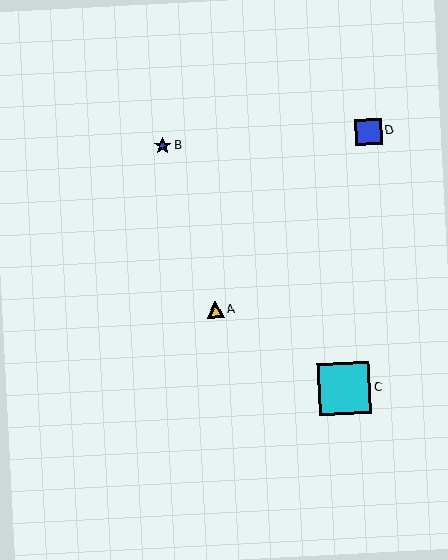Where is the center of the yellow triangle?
The center of the yellow triangle is at (215, 310).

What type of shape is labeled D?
Shape D is a blue square.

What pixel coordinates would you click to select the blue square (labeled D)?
Click at (368, 132) to select the blue square D.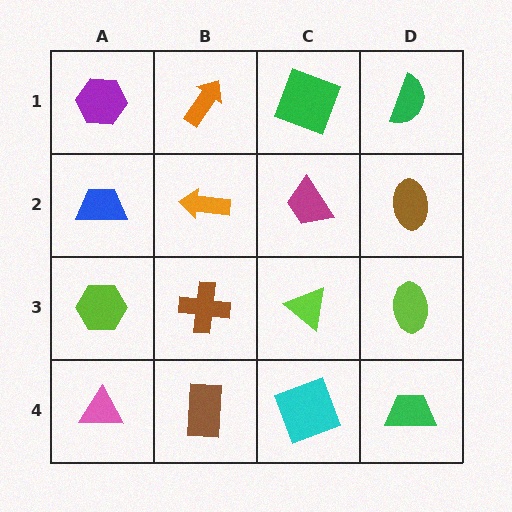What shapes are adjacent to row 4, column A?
A lime hexagon (row 3, column A), a brown rectangle (row 4, column B).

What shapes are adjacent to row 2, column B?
An orange arrow (row 1, column B), a brown cross (row 3, column B), a blue trapezoid (row 2, column A), a magenta trapezoid (row 2, column C).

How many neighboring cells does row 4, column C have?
3.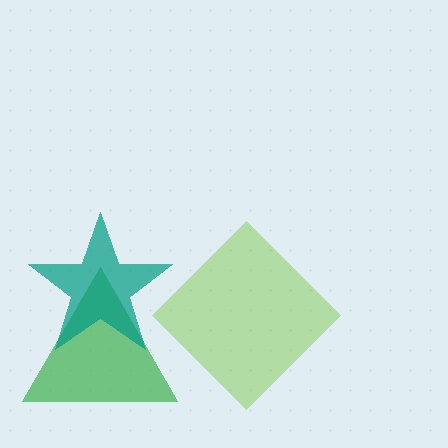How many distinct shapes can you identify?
There are 3 distinct shapes: a lime diamond, a green triangle, a teal star.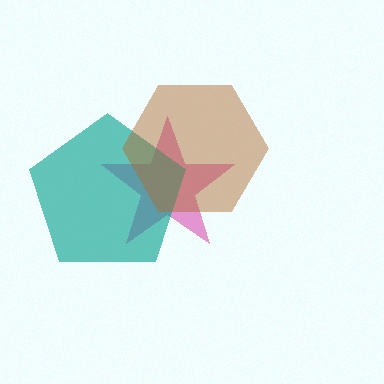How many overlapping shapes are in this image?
There are 3 overlapping shapes in the image.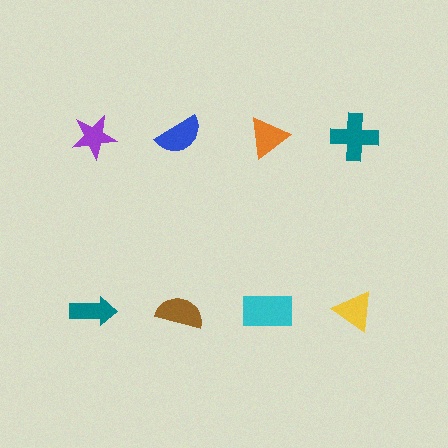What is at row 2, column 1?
A teal arrow.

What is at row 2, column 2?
A brown semicircle.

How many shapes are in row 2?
4 shapes.